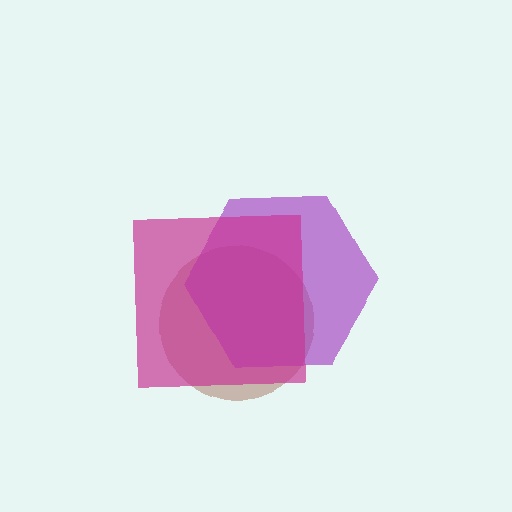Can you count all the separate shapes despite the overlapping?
Yes, there are 3 separate shapes.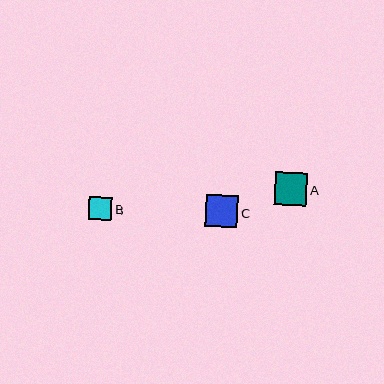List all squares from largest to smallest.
From largest to smallest: A, C, B.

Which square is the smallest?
Square B is the smallest with a size of approximately 23 pixels.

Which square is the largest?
Square A is the largest with a size of approximately 33 pixels.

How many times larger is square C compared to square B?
Square C is approximately 1.4 times the size of square B.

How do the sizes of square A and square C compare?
Square A and square C are approximately the same size.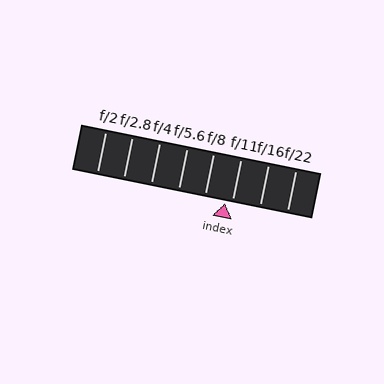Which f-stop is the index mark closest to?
The index mark is closest to f/11.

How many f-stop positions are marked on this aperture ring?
There are 8 f-stop positions marked.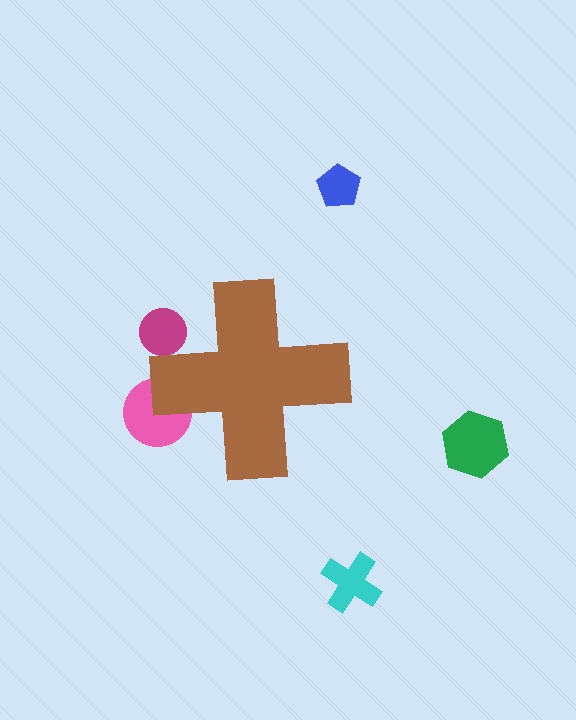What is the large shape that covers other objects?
A brown cross.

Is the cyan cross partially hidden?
No, the cyan cross is fully visible.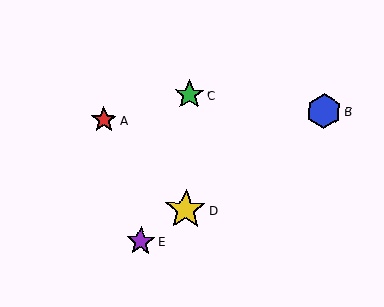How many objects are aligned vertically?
2 objects (C, D) are aligned vertically.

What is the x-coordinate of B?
Object B is at x≈324.